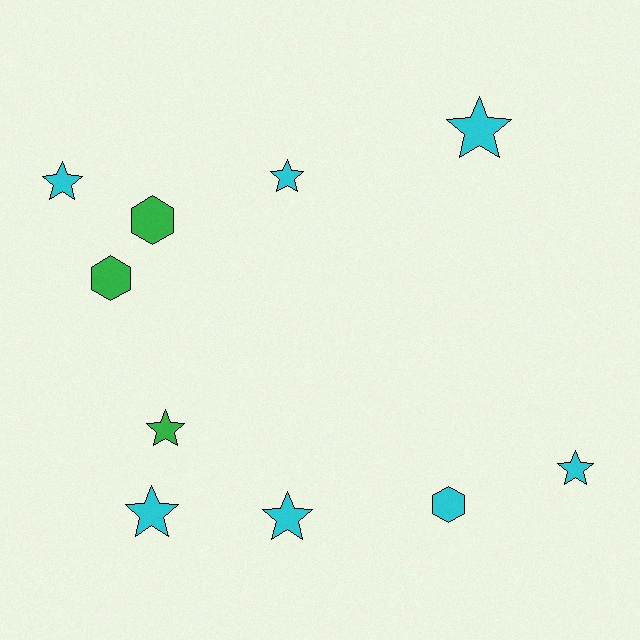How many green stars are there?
There is 1 green star.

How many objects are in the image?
There are 10 objects.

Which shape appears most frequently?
Star, with 7 objects.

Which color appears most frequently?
Cyan, with 7 objects.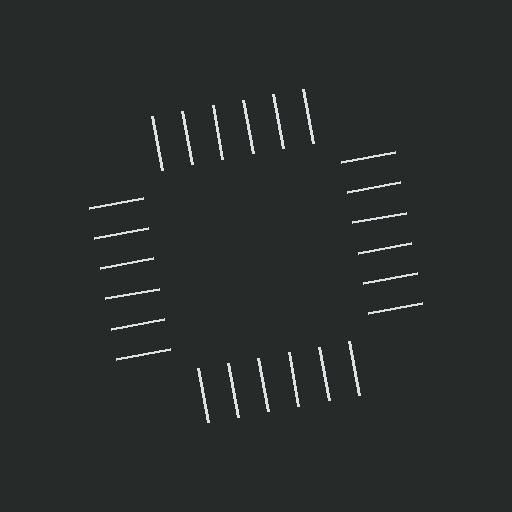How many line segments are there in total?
24 — 6 along each of the 4 edges.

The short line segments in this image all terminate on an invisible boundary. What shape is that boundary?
An illusory square — the line segments terminate on its edges but no continuous stroke is drawn.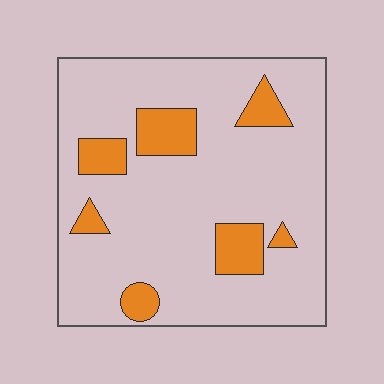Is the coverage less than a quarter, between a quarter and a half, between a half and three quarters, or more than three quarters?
Less than a quarter.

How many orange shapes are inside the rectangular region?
7.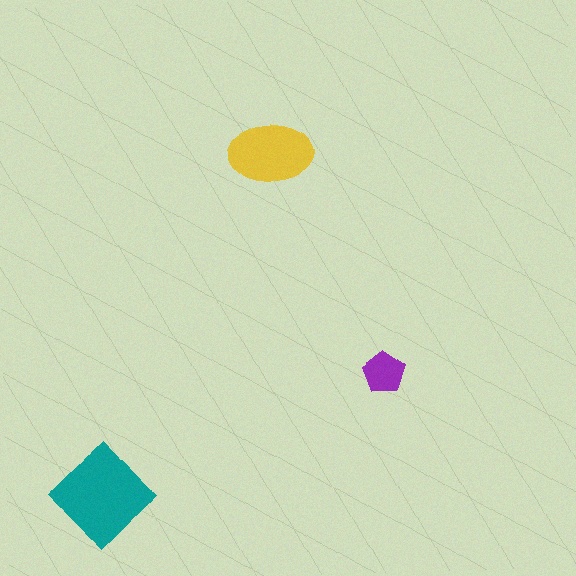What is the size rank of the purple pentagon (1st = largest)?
3rd.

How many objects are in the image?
There are 3 objects in the image.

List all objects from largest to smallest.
The teal diamond, the yellow ellipse, the purple pentagon.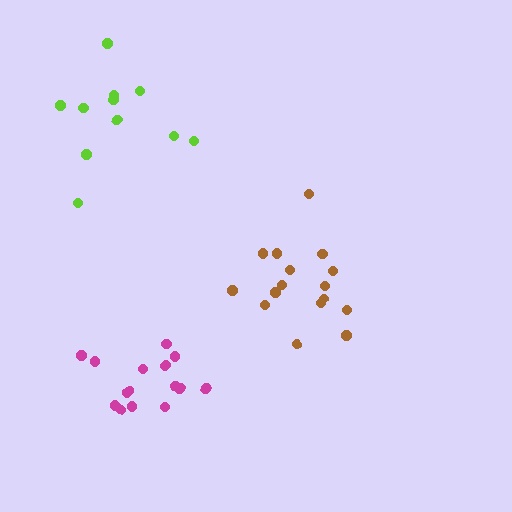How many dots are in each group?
Group 1: 16 dots, Group 2: 11 dots, Group 3: 16 dots (43 total).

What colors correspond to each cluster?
The clusters are colored: brown, lime, magenta.